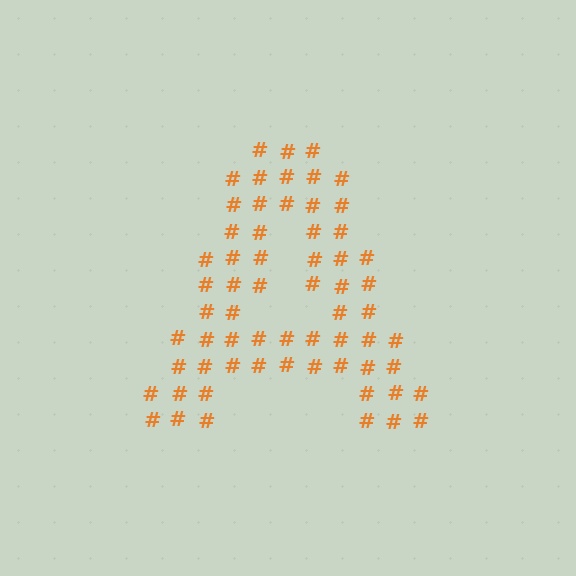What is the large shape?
The large shape is the letter A.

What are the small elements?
The small elements are hash symbols.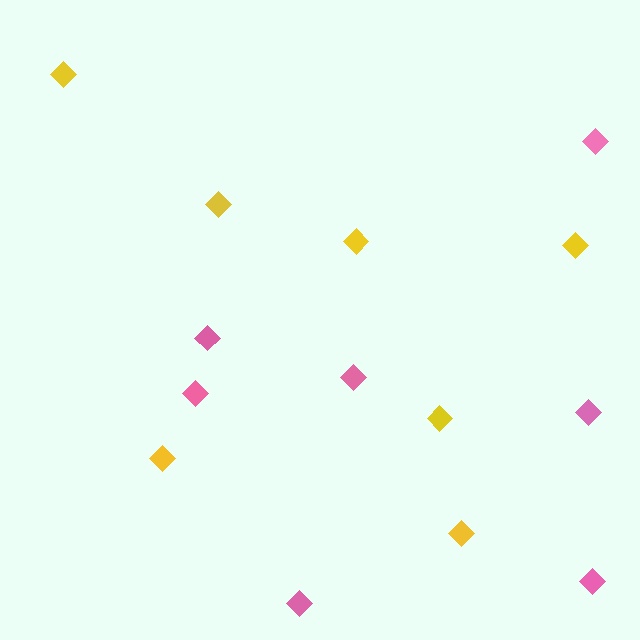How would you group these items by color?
There are 2 groups: one group of pink diamonds (7) and one group of yellow diamonds (7).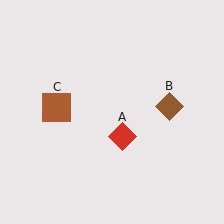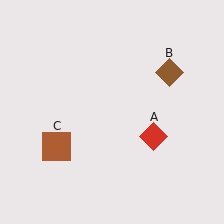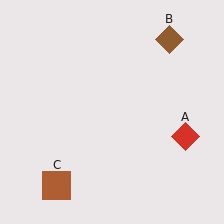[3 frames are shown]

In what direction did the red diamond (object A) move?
The red diamond (object A) moved right.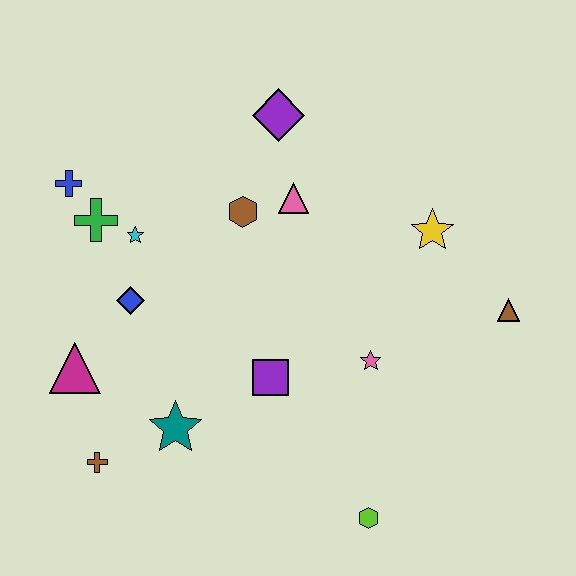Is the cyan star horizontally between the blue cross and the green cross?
No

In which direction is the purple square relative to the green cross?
The purple square is to the right of the green cross.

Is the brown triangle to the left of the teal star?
No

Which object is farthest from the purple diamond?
The lime hexagon is farthest from the purple diamond.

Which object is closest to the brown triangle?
The yellow star is closest to the brown triangle.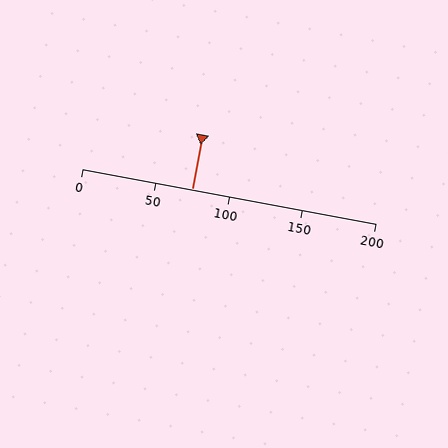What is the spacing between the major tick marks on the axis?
The major ticks are spaced 50 apart.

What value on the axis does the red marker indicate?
The marker indicates approximately 75.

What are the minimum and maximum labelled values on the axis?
The axis runs from 0 to 200.